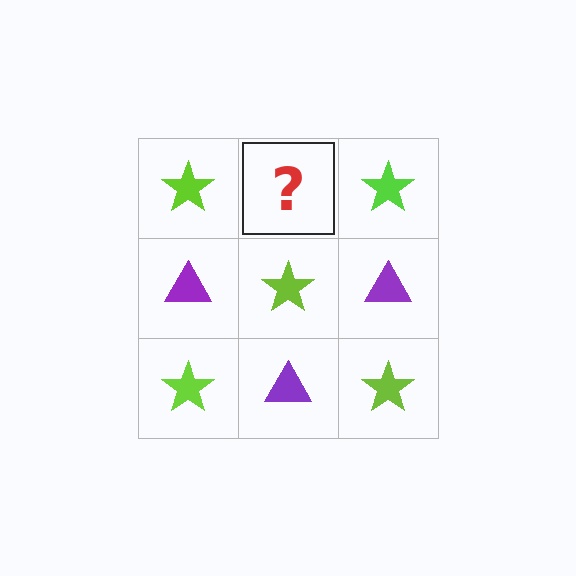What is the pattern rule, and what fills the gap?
The rule is that it alternates lime star and purple triangle in a checkerboard pattern. The gap should be filled with a purple triangle.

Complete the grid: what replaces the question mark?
The question mark should be replaced with a purple triangle.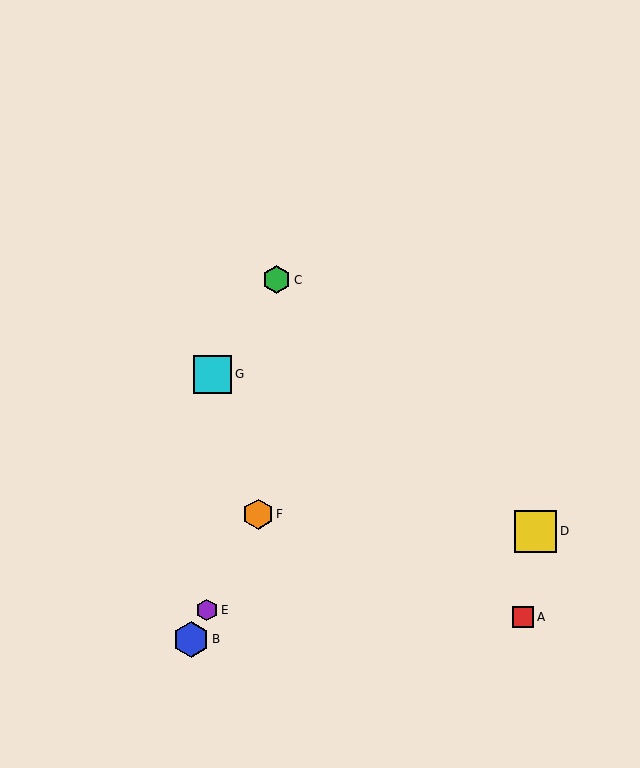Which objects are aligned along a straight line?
Objects B, E, F are aligned along a straight line.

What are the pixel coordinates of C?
Object C is at (277, 280).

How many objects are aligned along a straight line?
3 objects (B, E, F) are aligned along a straight line.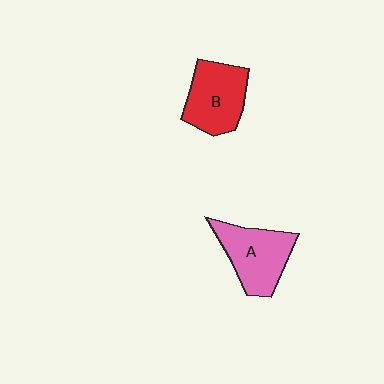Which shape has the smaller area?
Shape B (red).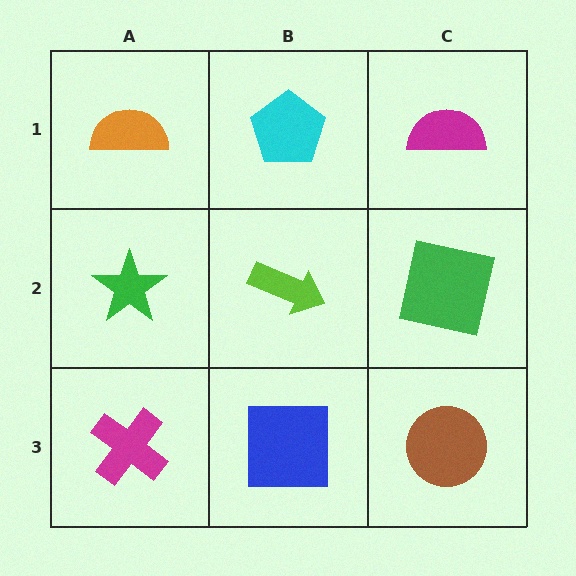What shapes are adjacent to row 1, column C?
A green square (row 2, column C), a cyan pentagon (row 1, column B).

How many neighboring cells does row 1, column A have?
2.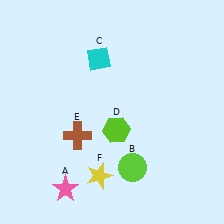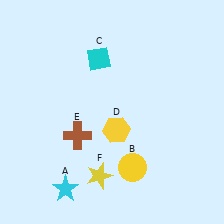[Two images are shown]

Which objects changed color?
A changed from pink to cyan. B changed from lime to yellow. D changed from lime to yellow.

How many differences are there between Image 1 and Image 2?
There are 3 differences between the two images.